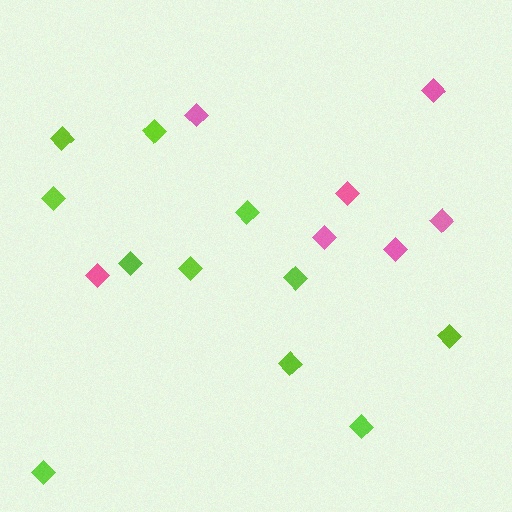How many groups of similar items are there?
There are 2 groups: one group of pink diamonds (7) and one group of lime diamonds (11).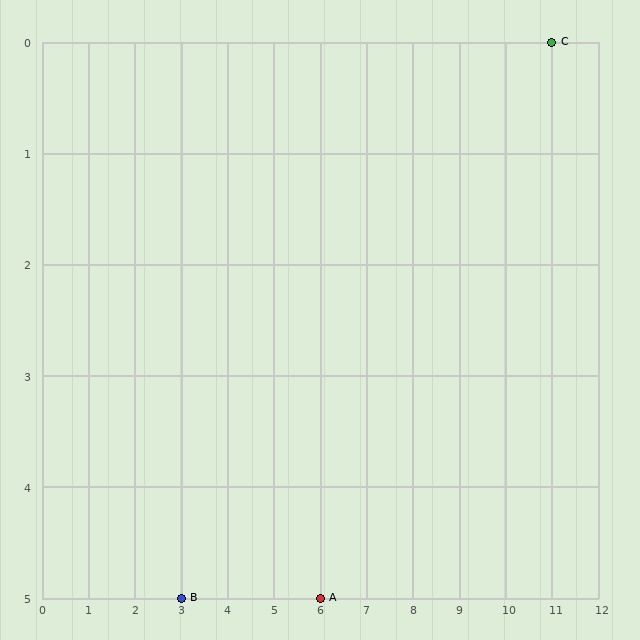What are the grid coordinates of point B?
Point B is at grid coordinates (3, 5).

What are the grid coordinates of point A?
Point A is at grid coordinates (6, 5).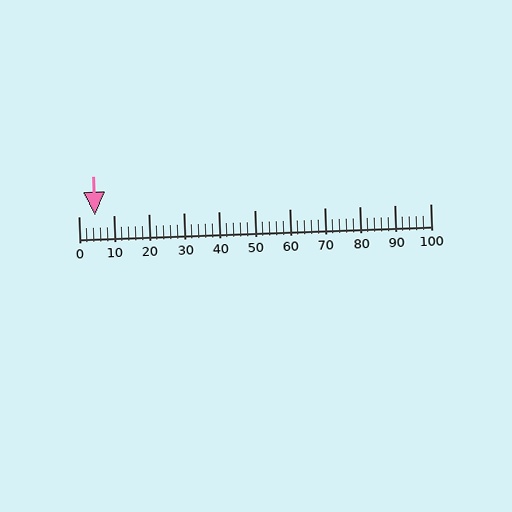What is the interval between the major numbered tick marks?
The major tick marks are spaced 10 units apart.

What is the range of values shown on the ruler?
The ruler shows values from 0 to 100.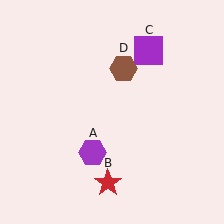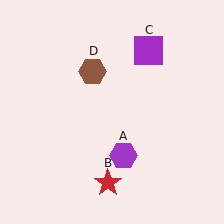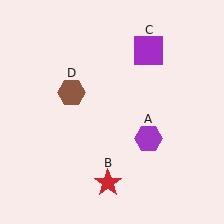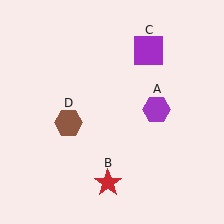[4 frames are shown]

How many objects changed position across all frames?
2 objects changed position: purple hexagon (object A), brown hexagon (object D).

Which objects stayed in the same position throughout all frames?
Red star (object B) and purple square (object C) remained stationary.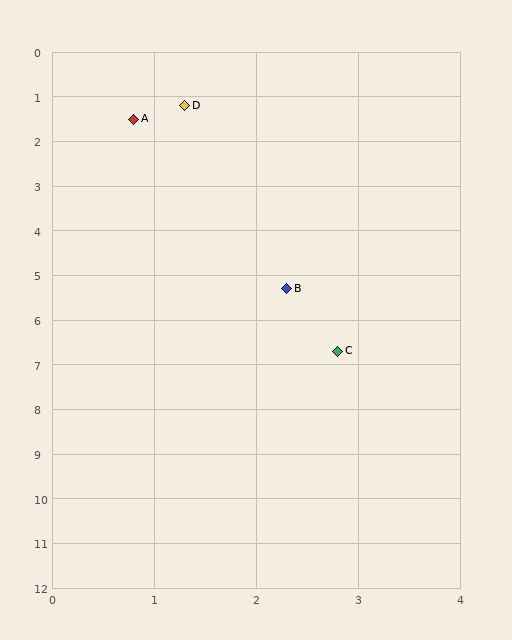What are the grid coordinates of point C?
Point C is at approximately (2.8, 6.7).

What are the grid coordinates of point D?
Point D is at approximately (1.3, 1.2).